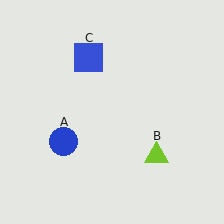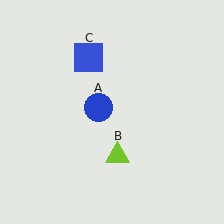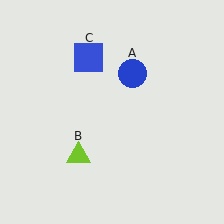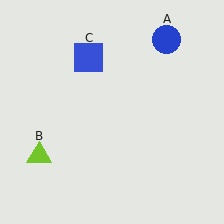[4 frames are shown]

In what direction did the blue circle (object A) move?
The blue circle (object A) moved up and to the right.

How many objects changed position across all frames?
2 objects changed position: blue circle (object A), lime triangle (object B).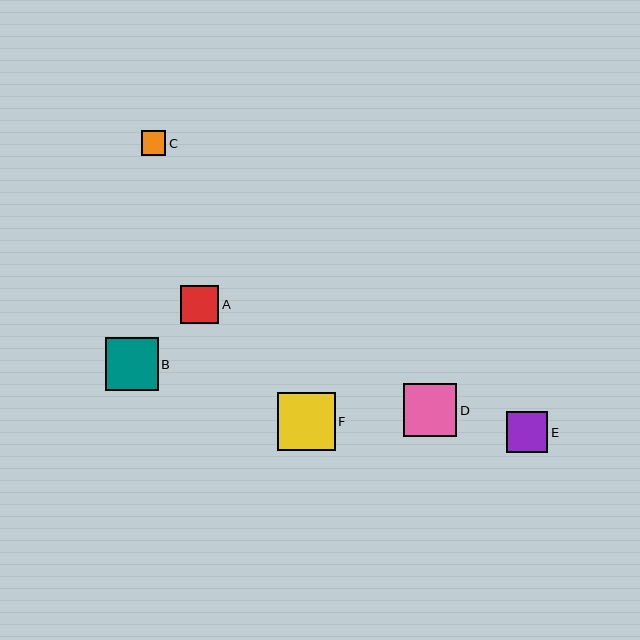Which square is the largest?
Square F is the largest with a size of approximately 58 pixels.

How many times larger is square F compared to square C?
Square F is approximately 2.4 times the size of square C.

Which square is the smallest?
Square C is the smallest with a size of approximately 25 pixels.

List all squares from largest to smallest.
From largest to smallest: F, D, B, E, A, C.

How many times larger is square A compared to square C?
Square A is approximately 1.6 times the size of square C.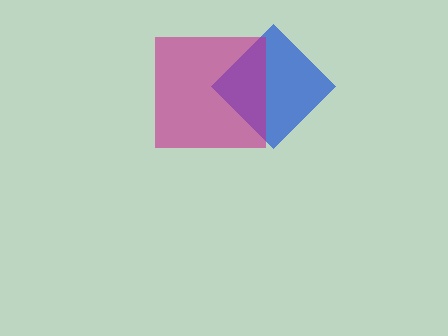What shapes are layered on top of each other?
The layered shapes are: a blue diamond, a magenta square.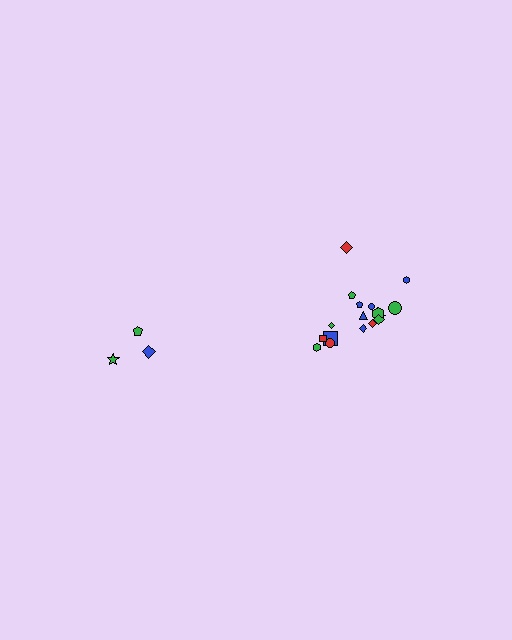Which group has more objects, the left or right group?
The right group.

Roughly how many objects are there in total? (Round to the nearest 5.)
Roughly 20 objects in total.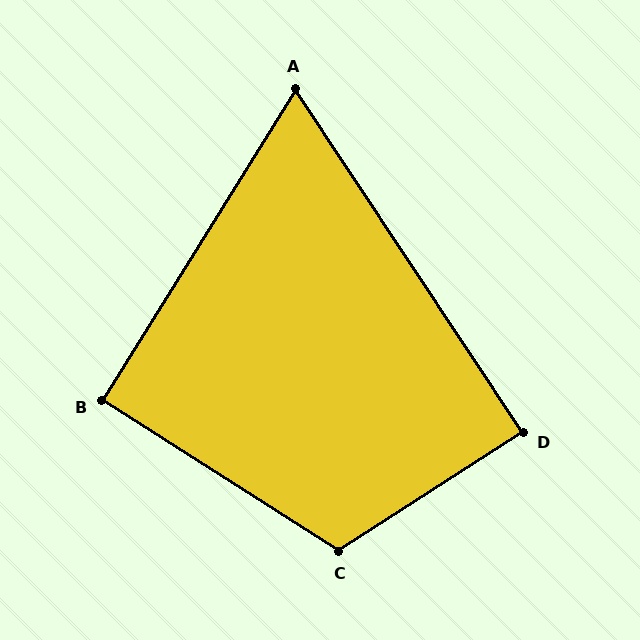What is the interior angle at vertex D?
Approximately 89 degrees (approximately right).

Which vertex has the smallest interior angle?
A, at approximately 65 degrees.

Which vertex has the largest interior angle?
C, at approximately 115 degrees.